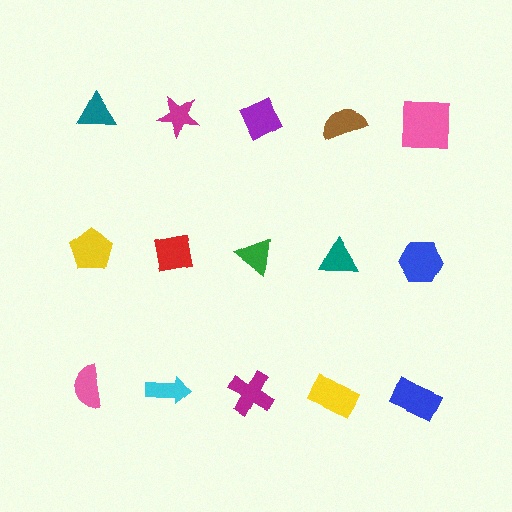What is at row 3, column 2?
A cyan arrow.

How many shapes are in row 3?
5 shapes.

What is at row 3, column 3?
A magenta cross.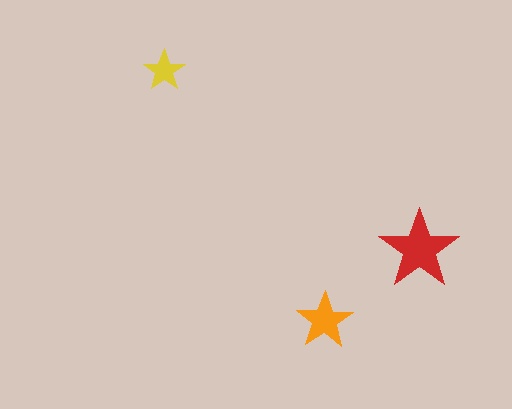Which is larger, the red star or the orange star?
The red one.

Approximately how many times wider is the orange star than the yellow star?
About 1.5 times wider.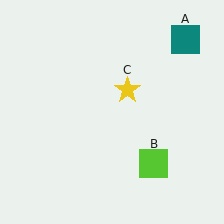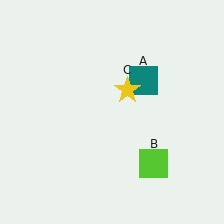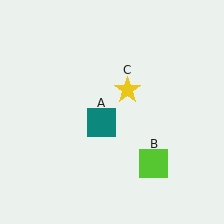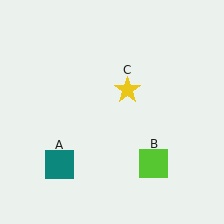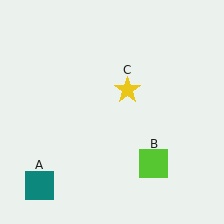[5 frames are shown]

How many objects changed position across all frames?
1 object changed position: teal square (object A).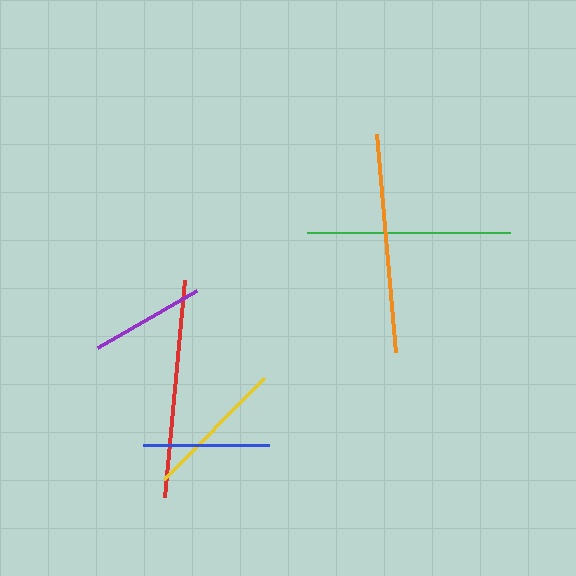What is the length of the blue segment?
The blue segment is approximately 126 pixels long.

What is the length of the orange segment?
The orange segment is approximately 218 pixels long.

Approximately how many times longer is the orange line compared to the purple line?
The orange line is approximately 1.9 times the length of the purple line.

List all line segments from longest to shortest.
From longest to shortest: orange, red, green, yellow, blue, purple.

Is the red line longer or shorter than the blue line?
The red line is longer than the blue line.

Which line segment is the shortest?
The purple line is the shortest at approximately 114 pixels.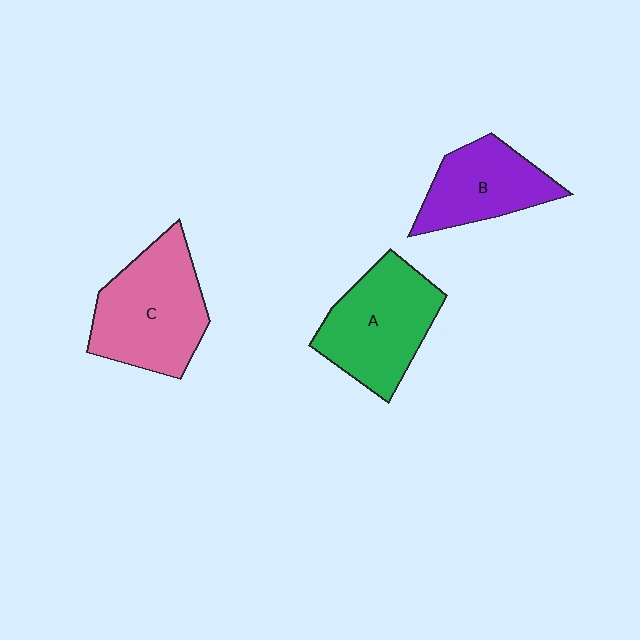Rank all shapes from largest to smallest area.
From largest to smallest: C (pink), A (green), B (purple).